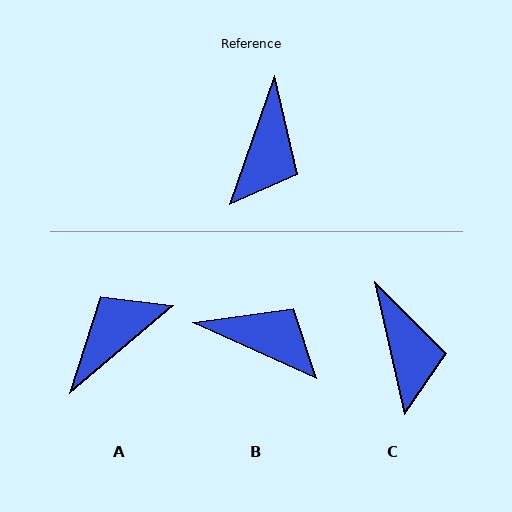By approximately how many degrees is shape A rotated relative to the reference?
Approximately 149 degrees counter-clockwise.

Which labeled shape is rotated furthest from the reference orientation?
A, about 149 degrees away.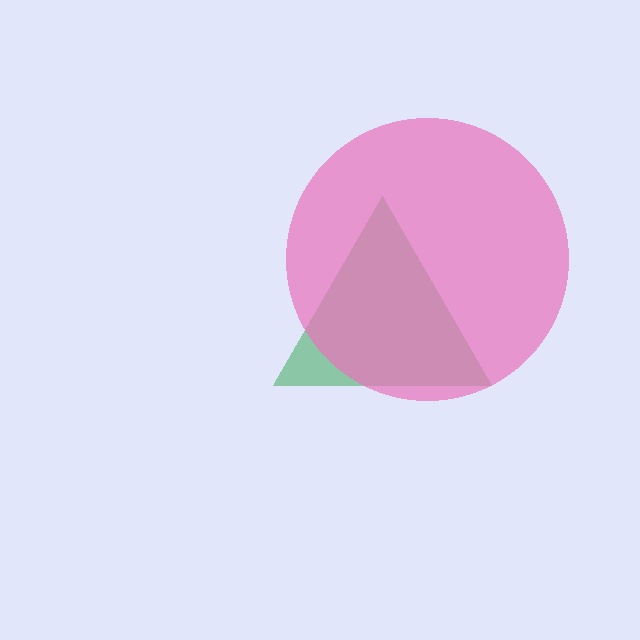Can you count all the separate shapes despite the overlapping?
Yes, there are 2 separate shapes.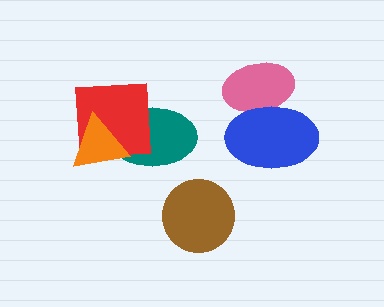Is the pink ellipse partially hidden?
Yes, it is partially covered by another shape.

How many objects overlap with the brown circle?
0 objects overlap with the brown circle.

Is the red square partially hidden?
Yes, it is partially covered by another shape.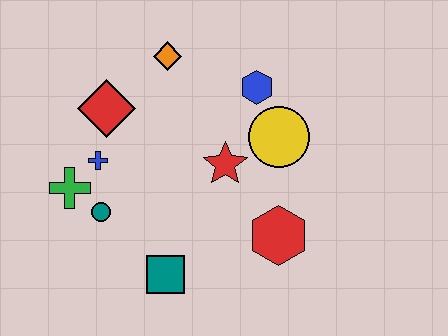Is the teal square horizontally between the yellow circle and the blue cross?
Yes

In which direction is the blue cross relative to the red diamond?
The blue cross is below the red diamond.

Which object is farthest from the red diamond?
The red hexagon is farthest from the red diamond.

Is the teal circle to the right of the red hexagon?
No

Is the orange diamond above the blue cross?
Yes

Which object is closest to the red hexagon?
The red star is closest to the red hexagon.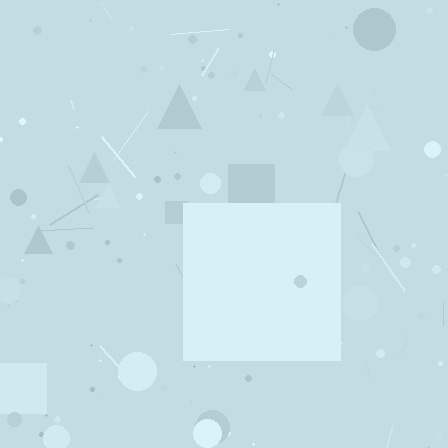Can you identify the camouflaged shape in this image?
The camouflaged shape is a square.